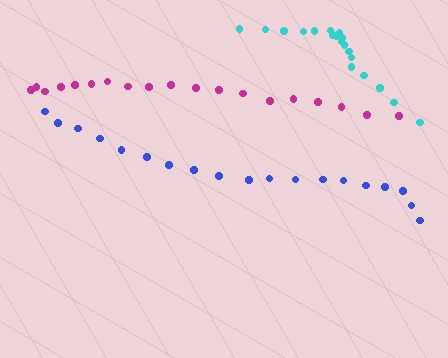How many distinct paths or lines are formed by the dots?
There are 3 distinct paths.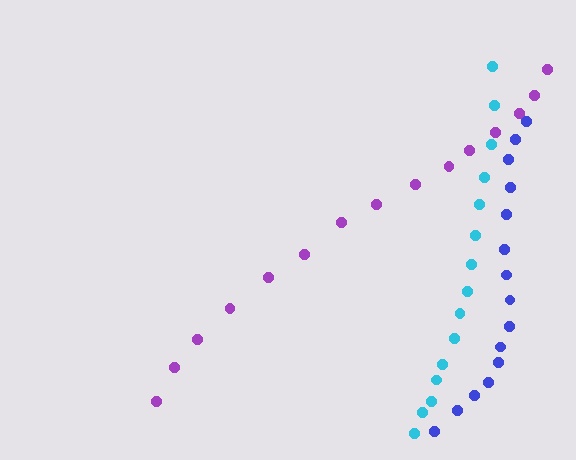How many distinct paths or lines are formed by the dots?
There are 3 distinct paths.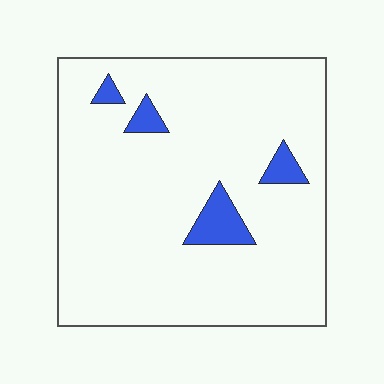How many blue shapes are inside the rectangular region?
4.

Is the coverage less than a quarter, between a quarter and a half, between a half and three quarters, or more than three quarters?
Less than a quarter.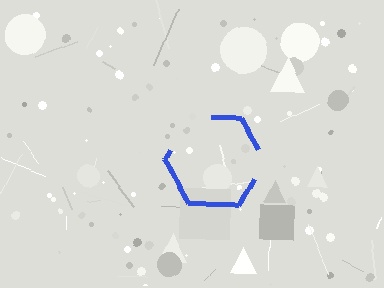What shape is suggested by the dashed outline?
The dashed outline suggests a hexagon.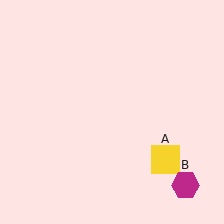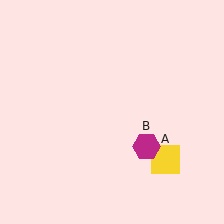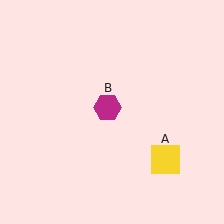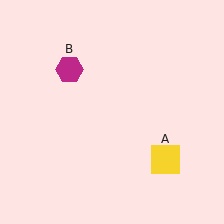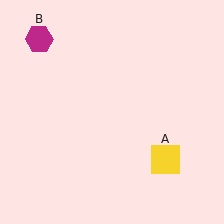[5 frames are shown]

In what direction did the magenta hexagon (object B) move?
The magenta hexagon (object B) moved up and to the left.